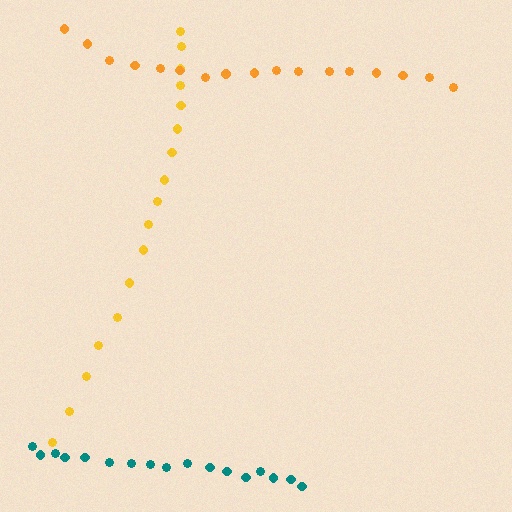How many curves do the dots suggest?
There are 3 distinct paths.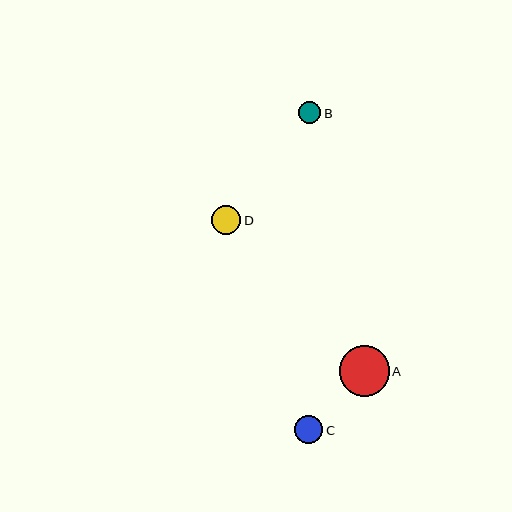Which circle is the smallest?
Circle B is the smallest with a size of approximately 22 pixels.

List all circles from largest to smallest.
From largest to smallest: A, D, C, B.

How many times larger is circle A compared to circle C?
Circle A is approximately 1.8 times the size of circle C.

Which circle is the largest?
Circle A is the largest with a size of approximately 50 pixels.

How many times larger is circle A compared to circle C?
Circle A is approximately 1.8 times the size of circle C.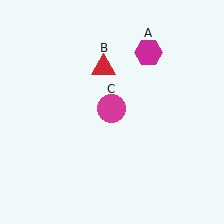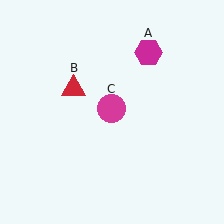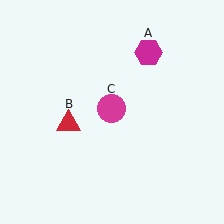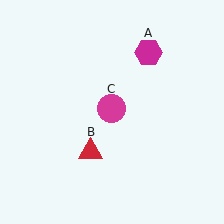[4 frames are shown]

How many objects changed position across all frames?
1 object changed position: red triangle (object B).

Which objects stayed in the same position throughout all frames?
Magenta hexagon (object A) and magenta circle (object C) remained stationary.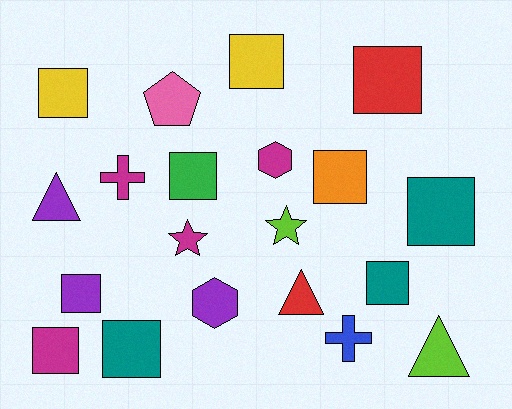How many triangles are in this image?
There are 3 triangles.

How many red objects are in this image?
There are 2 red objects.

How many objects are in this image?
There are 20 objects.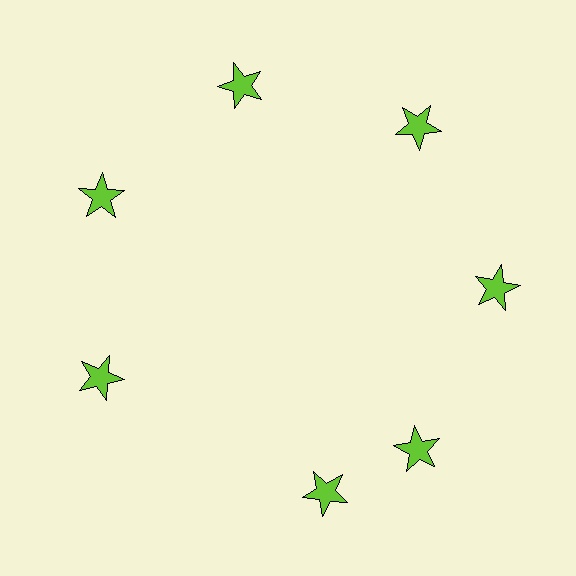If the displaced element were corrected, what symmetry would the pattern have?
It would have 7-fold rotational symmetry — the pattern would map onto itself every 51 degrees.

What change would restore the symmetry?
The symmetry would be restored by rotating it back into even spacing with its neighbors so that all 7 stars sit at equal angles and equal distance from the center.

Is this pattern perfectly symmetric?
No. The 7 lime stars are arranged in a ring, but one element near the 6 o'clock position is rotated out of alignment along the ring, breaking the 7-fold rotational symmetry.